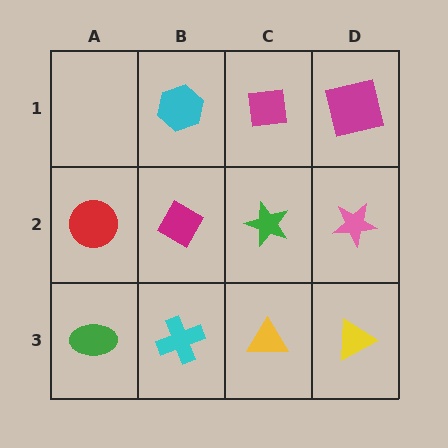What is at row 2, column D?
A pink star.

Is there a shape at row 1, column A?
No, that cell is empty.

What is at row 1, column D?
A magenta square.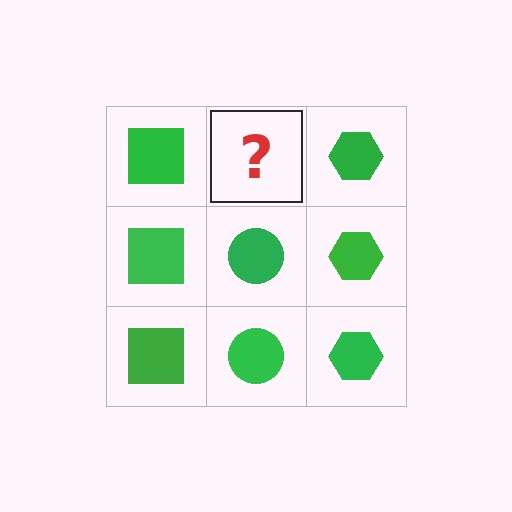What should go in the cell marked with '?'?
The missing cell should contain a green circle.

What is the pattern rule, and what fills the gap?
The rule is that each column has a consistent shape. The gap should be filled with a green circle.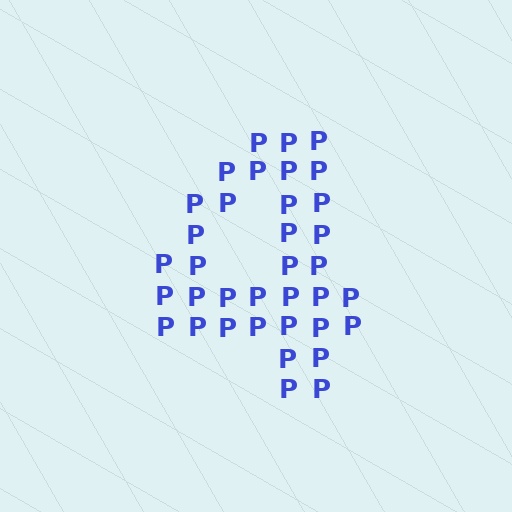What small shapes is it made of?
It is made of small letter P's.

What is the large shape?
The large shape is the digit 4.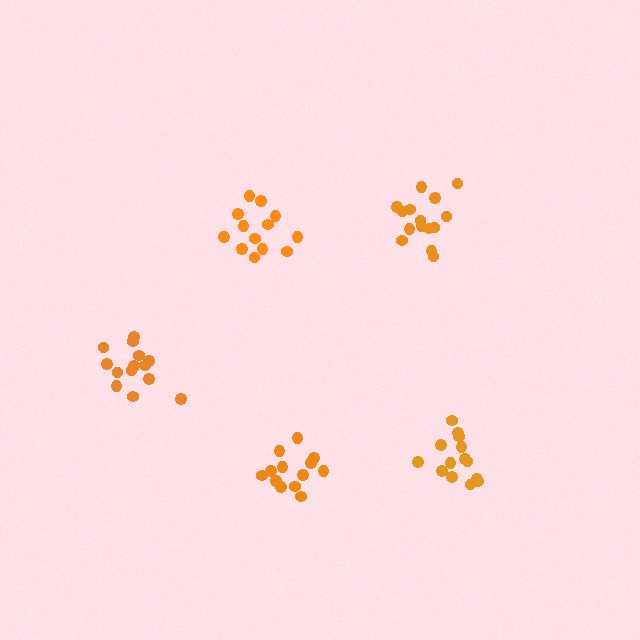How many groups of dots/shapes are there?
There are 5 groups.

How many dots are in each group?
Group 1: 13 dots, Group 2: 13 dots, Group 3: 15 dots, Group 4: 14 dots, Group 5: 14 dots (69 total).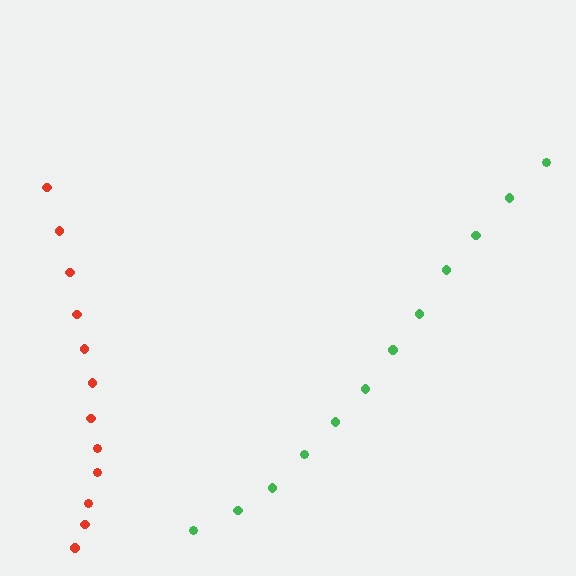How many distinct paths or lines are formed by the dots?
There are 2 distinct paths.